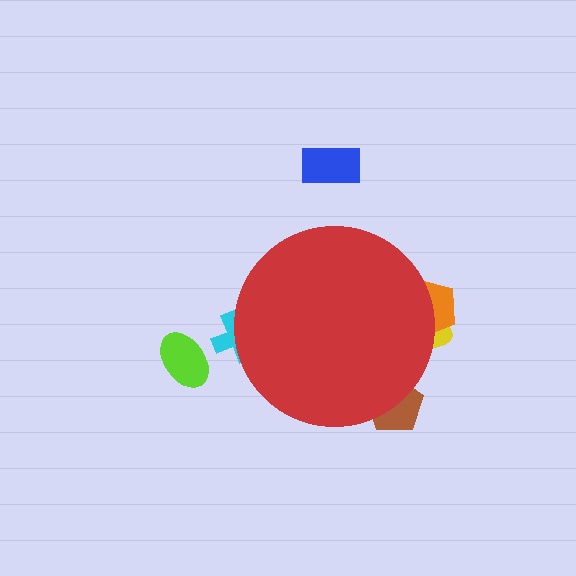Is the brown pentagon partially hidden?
Yes, the brown pentagon is partially hidden behind the red circle.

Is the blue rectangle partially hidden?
No, the blue rectangle is fully visible.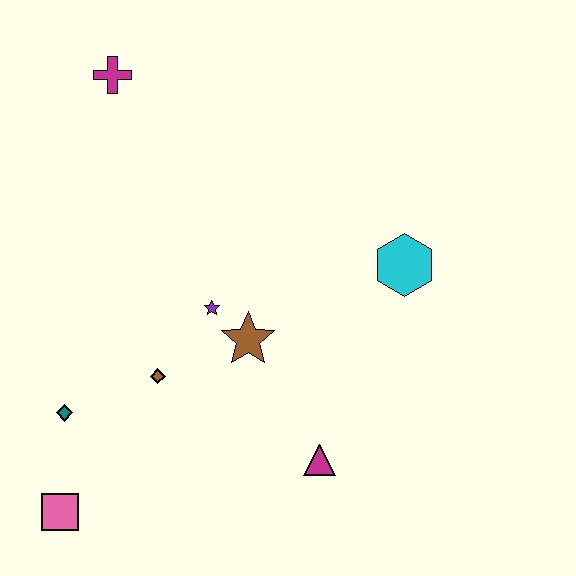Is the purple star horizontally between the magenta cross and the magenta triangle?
Yes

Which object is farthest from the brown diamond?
The magenta cross is farthest from the brown diamond.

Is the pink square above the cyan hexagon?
No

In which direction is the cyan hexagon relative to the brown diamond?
The cyan hexagon is to the right of the brown diamond.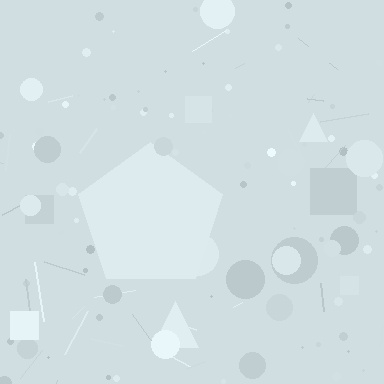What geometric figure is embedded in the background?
A pentagon is embedded in the background.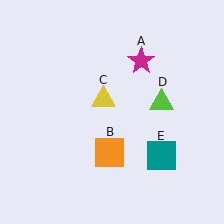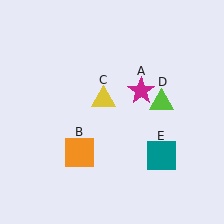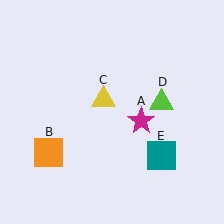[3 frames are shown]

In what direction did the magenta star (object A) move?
The magenta star (object A) moved down.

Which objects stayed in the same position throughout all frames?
Yellow triangle (object C) and lime triangle (object D) and teal square (object E) remained stationary.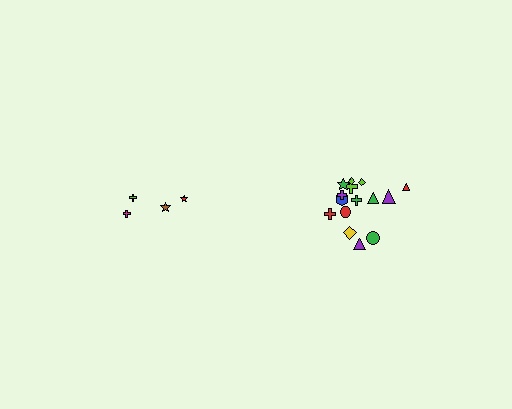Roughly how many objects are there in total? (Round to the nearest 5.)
Roughly 20 objects in total.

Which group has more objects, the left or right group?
The right group.